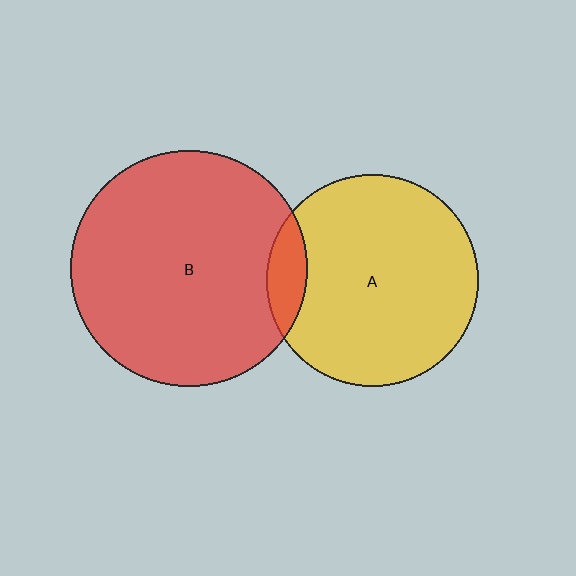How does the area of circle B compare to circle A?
Approximately 1.2 times.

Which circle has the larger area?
Circle B (red).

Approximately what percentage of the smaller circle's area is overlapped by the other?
Approximately 10%.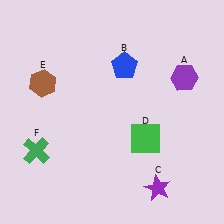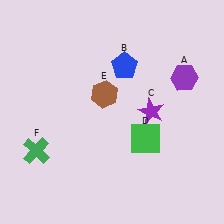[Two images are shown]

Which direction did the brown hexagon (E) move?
The brown hexagon (E) moved right.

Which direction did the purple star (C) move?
The purple star (C) moved up.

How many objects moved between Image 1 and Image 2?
2 objects moved between the two images.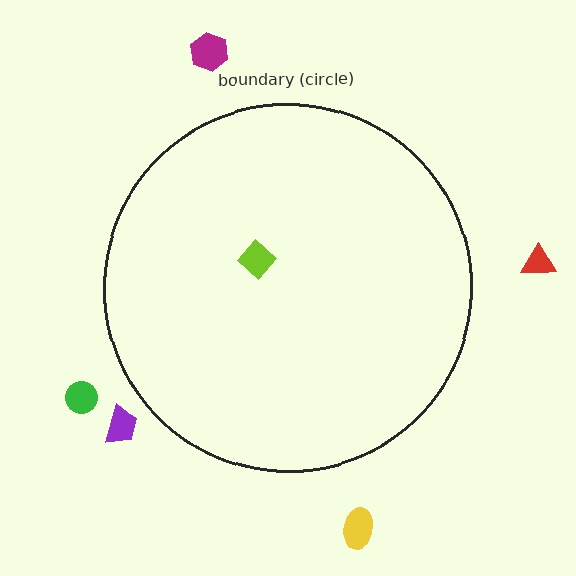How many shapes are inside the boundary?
1 inside, 5 outside.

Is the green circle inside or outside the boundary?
Outside.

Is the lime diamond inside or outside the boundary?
Inside.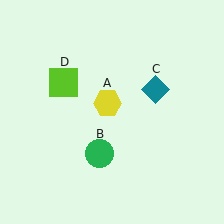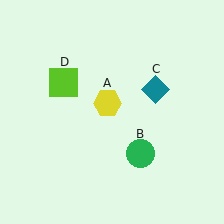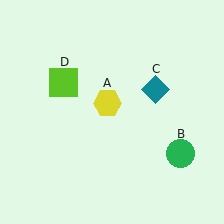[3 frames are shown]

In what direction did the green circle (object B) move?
The green circle (object B) moved right.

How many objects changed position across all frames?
1 object changed position: green circle (object B).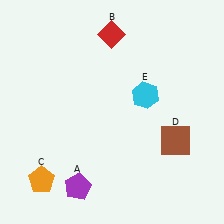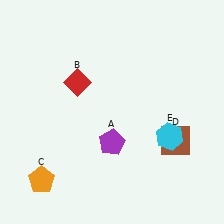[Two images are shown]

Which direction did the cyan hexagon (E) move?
The cyan hexagon (E) moved down.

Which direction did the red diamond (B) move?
The red diamond (B) moved down.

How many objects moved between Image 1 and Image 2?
3 objects moved between the two images.